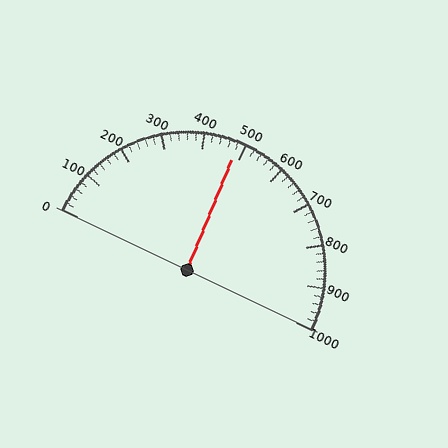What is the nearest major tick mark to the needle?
The nearest major tick mark is 500.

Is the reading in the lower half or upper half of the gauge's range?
The reading is in the lower half of the range (0 to 1000).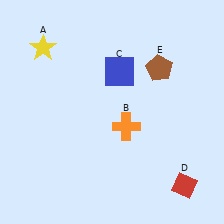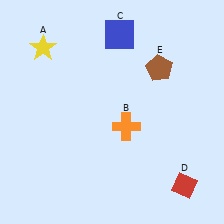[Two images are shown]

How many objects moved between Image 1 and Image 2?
1 object moved between the two images.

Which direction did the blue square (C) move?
The blue square (C) moved up.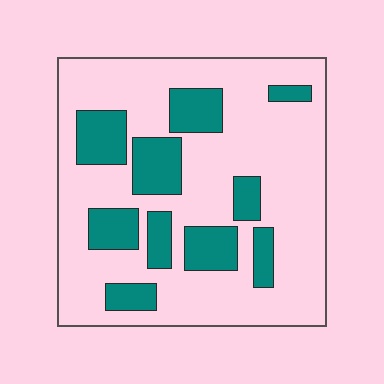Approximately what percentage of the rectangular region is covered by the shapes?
Approximately 25%.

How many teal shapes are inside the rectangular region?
10.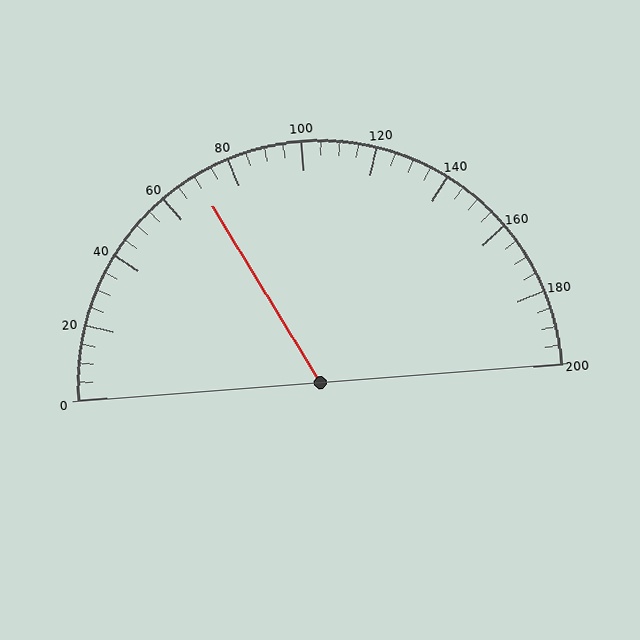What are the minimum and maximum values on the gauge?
The gauge ranges from 0 to 200.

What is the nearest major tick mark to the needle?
The nearest major tick mark is 80.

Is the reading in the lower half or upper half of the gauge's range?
The reading is in the lower half of the range (0 to 200).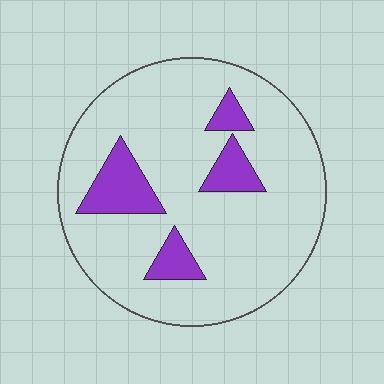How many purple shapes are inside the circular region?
4.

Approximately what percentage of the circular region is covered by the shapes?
Approximately 15%.